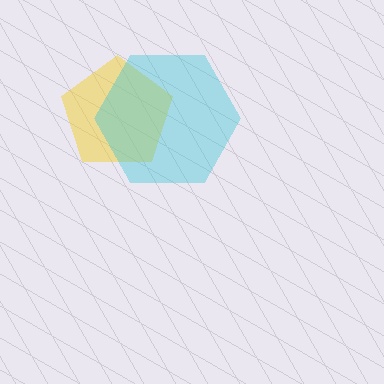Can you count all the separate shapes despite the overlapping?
Yes, there are 2 separate shapes.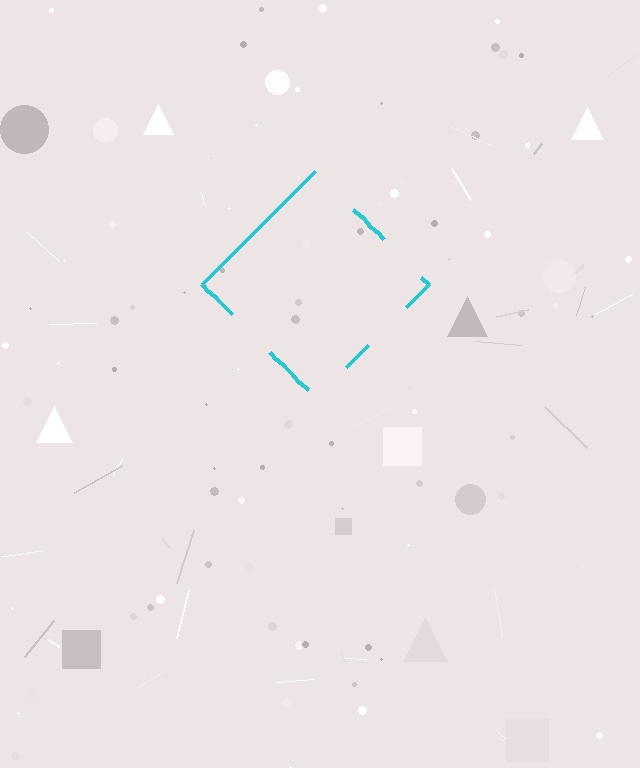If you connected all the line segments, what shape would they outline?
They would outline a diamond.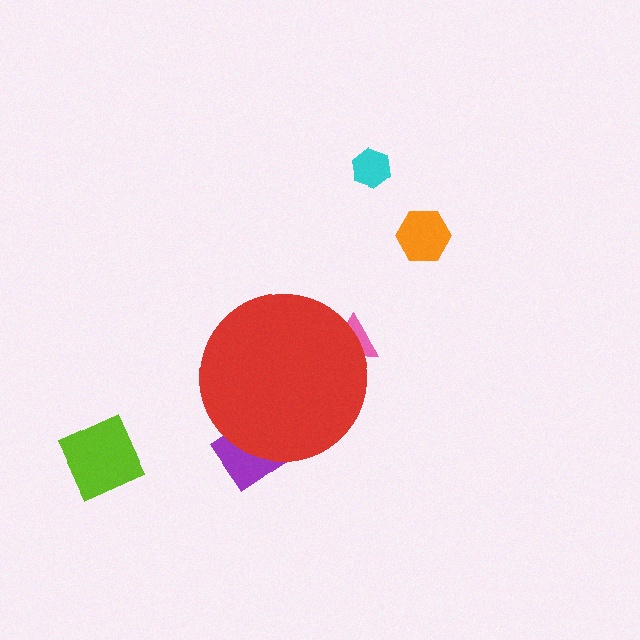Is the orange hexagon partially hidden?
No, the orange hexagon is fully visible.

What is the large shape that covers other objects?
A red circle.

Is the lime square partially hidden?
No, the lime square is fully visible.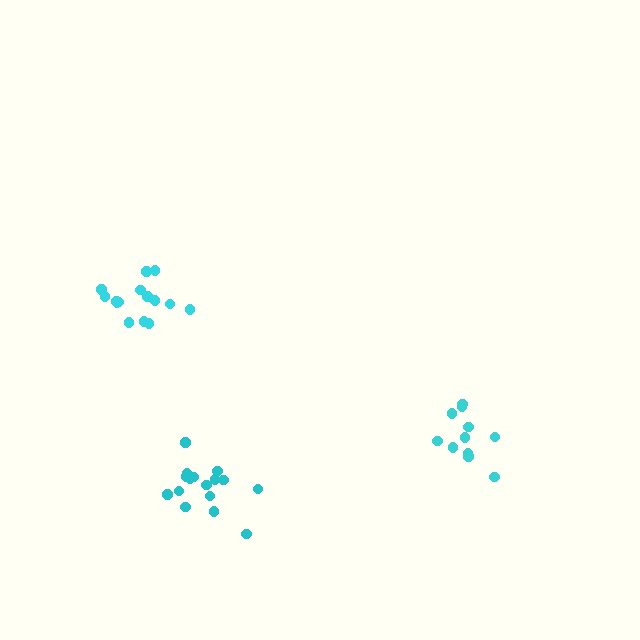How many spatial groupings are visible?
There are 3 spatial groupings.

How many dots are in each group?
Group 1: 15 dots, Group 2: 11 dots, Group 3: 16 dots (42 total).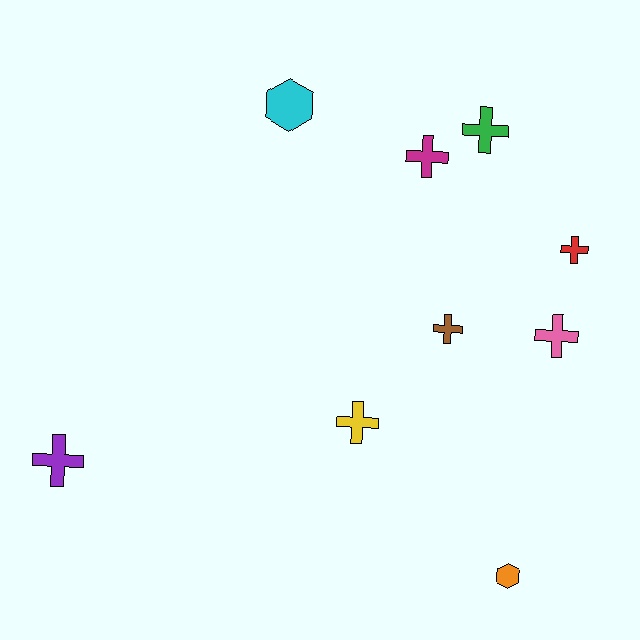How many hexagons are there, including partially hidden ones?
There are 2 hexagons.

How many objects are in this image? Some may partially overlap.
There are 9 objects.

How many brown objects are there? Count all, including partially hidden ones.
There is 1 brown object.